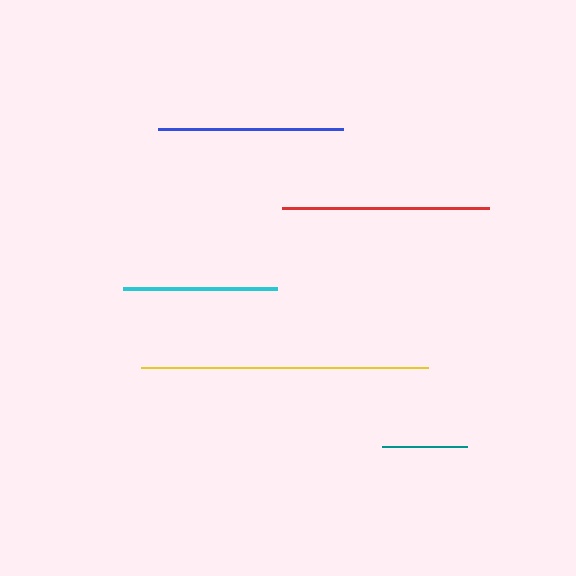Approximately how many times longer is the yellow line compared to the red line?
The yellow line is approximately 1.4 times the length of the red line.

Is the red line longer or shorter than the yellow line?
The yellow line is longer than the red line.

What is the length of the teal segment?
The teal segment is approximately 85 pixels long.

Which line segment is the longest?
The yellow line is the longest at approximately 287 pixels.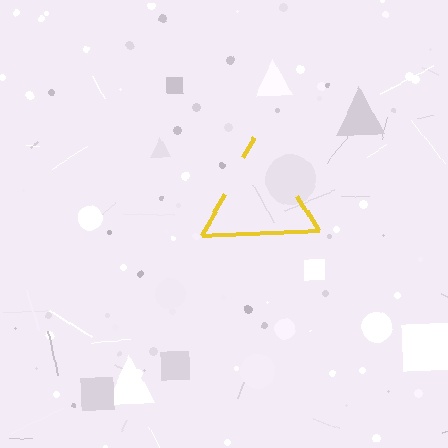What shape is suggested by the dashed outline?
The dashed outline suggests a triangle.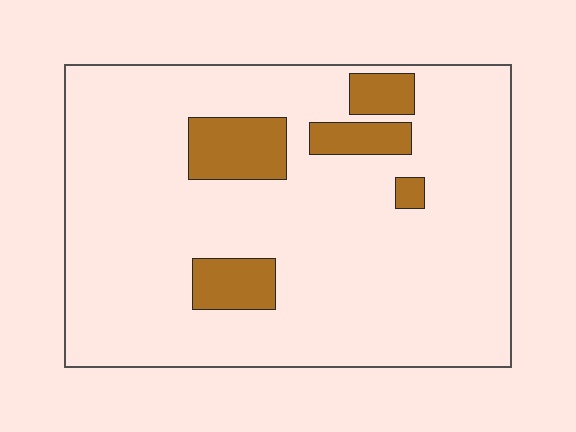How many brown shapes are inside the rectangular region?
5.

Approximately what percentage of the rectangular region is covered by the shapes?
Approximately 15%.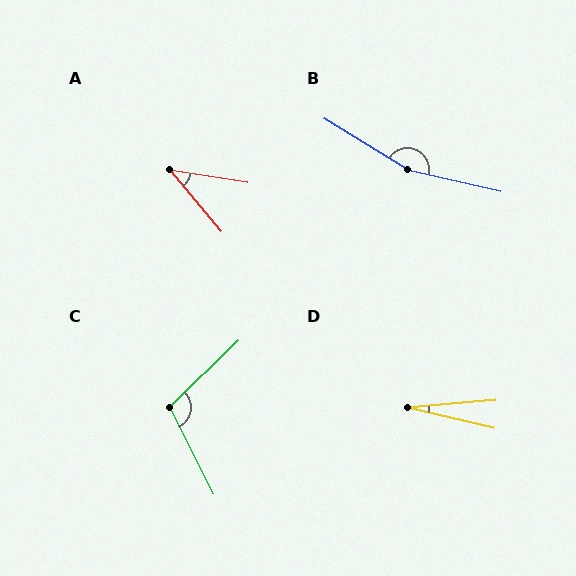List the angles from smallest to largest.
D (18°), A (41°), C (108°), B (162°).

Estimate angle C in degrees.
Approximately 108 degrees.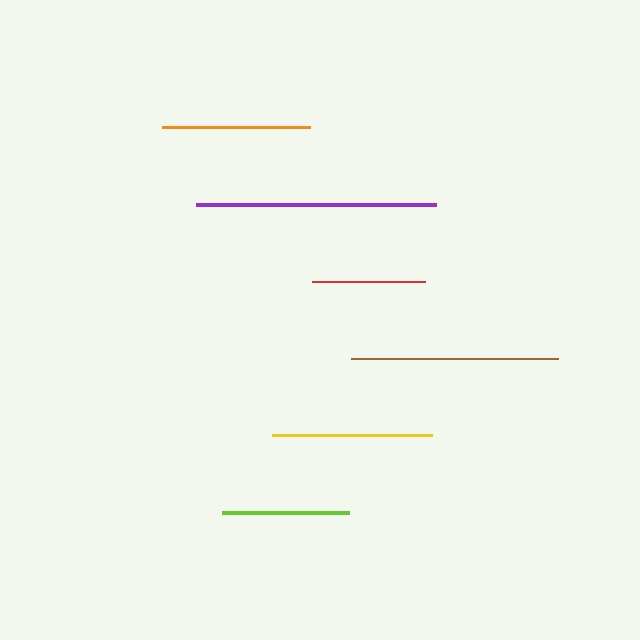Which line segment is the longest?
The purple line is the longest at approximately 240 pixels.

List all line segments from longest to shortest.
From longest to shortest: purple, brown, yellow, orange, lime, red.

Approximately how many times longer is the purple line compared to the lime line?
The purple line is approximately 1.9 times the length of the lime line.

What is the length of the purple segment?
The purple segment is approximately 240 pixels long.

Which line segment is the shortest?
The red line is the shortest at approximately 112 pixels.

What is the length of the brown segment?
The brown segment is approximately 207 pixels long.